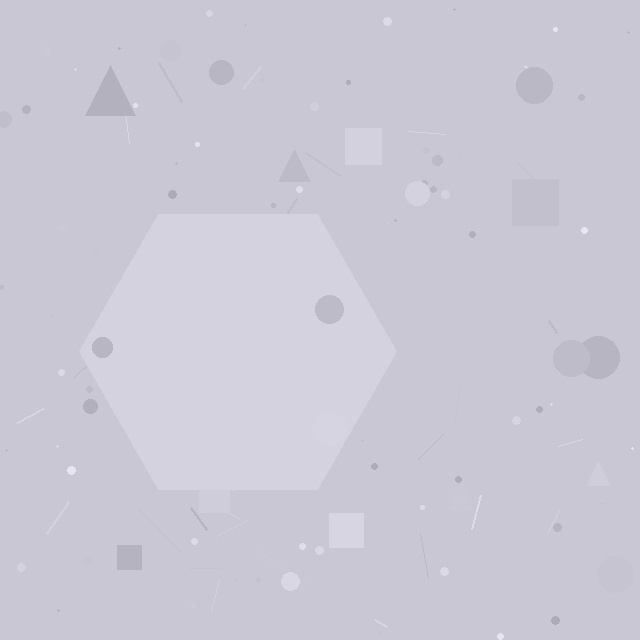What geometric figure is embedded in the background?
A hexagon is embedded in the background.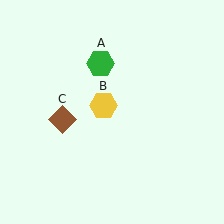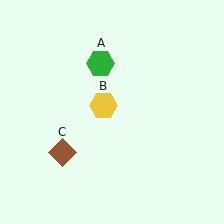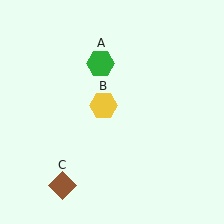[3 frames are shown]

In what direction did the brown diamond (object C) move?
The brown diamond (object C) moved down.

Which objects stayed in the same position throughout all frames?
Green hexagon (object A) and yellow hexagon (object B) remained stationary.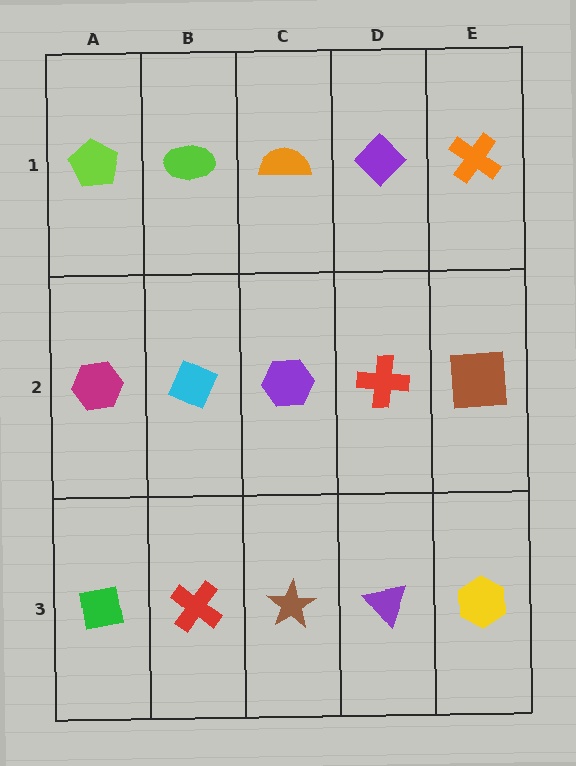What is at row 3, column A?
A green square.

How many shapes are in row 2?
5 shapes.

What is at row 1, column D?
A purple diamond.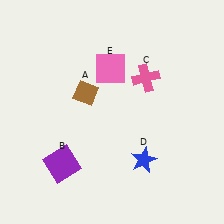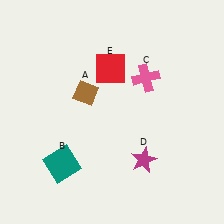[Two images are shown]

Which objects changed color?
B changed from purple to teal. D changed from blue to magenta. E changed from pink to red.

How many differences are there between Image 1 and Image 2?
There are 3 differences between the two images.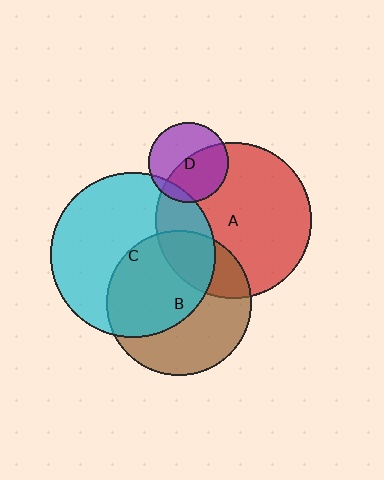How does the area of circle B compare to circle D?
Approximately 3.3 times.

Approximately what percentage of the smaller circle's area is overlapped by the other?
Approximately 10%.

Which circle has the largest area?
Circle C (cyan).